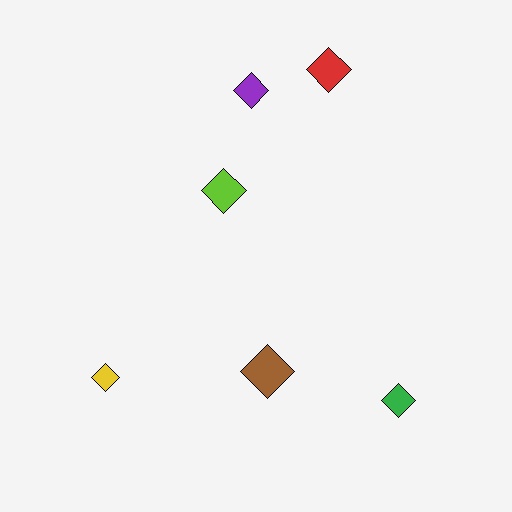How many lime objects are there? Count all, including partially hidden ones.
There is 1 lime object.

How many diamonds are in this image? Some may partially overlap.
There are 6 diamonds.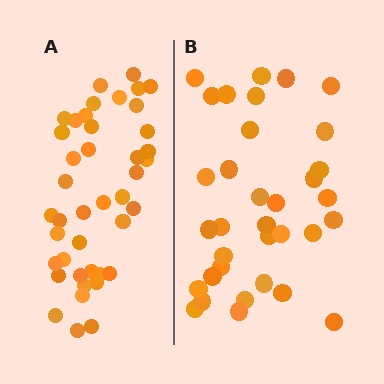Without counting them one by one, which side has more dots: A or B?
Region A (the left region) has more dots.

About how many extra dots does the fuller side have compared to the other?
Region A has roughly 8 or so more dots than region B.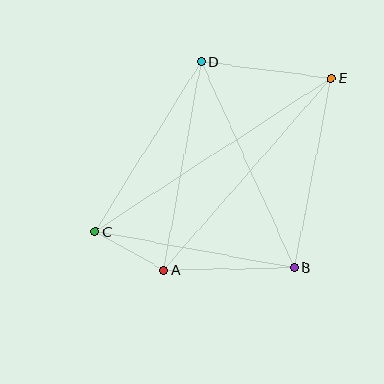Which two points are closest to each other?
Points A and C are closest to each other.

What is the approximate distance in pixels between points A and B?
The distance between A and B is approximately 131 pixels.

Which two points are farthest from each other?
Points C and E are farthest from each other.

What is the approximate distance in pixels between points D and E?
The distance between D and E is approximately 131 pixels.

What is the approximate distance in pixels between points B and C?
The distance between B and C is approximately 202 pixels.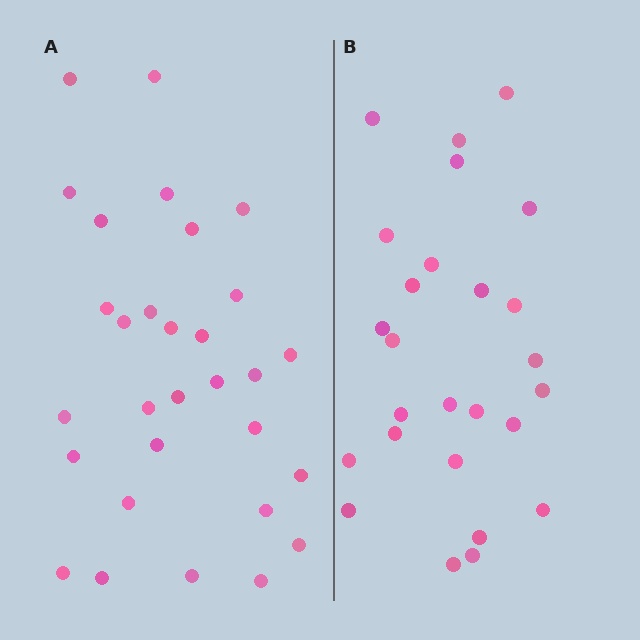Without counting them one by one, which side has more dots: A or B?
Region A (the left region) has more dots.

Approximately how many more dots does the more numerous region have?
Region A has about 4 more dots than region B.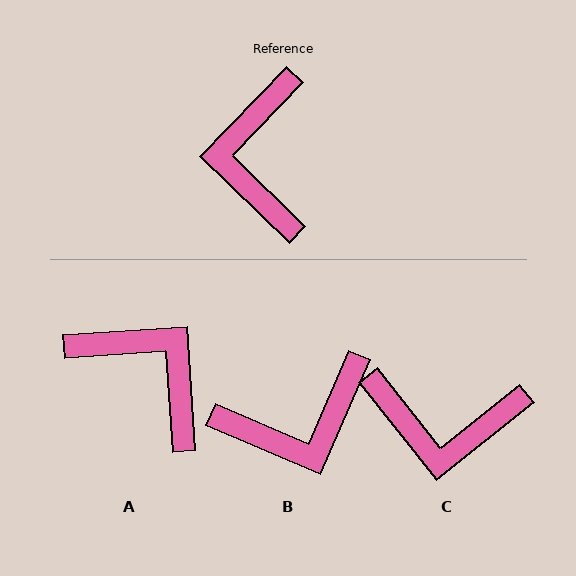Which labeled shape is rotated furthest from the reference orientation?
A, about 132 degrees away.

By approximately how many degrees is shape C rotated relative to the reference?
Approximately 83 degrees counter-clockwise.